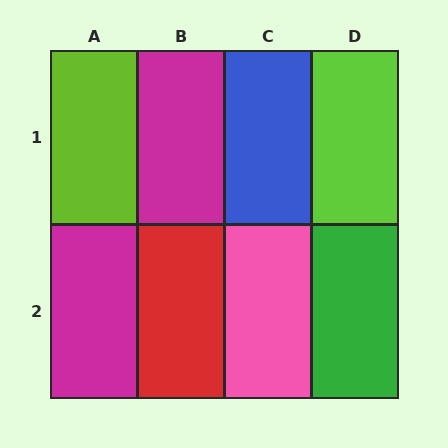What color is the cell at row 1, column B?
Magenta.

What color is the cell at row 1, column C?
Blue.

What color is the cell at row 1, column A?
Lime.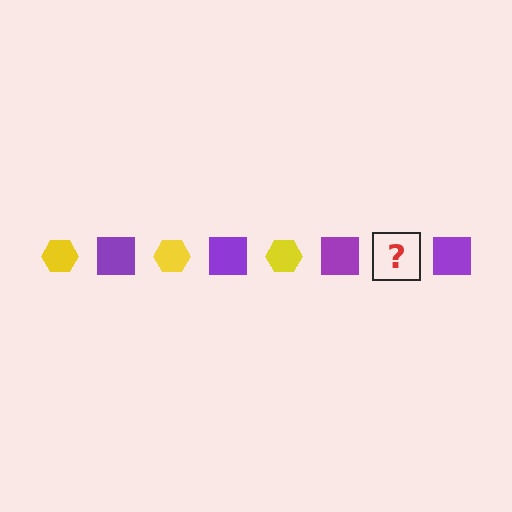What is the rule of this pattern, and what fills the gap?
The rule is that the pattern alternates between yellow hexagon and purple square. The gap should be filled with a yellow hexagon.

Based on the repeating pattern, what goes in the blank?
The blank should be a yellow hexagon.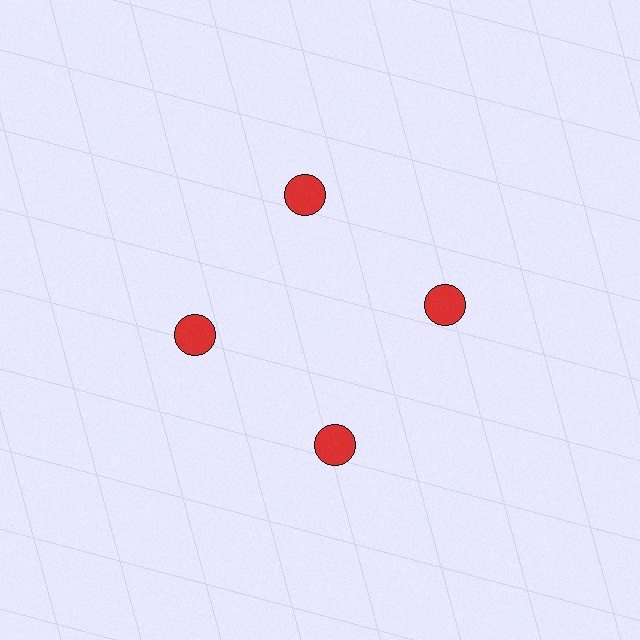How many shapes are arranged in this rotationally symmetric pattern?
There are 4 shapes, arranged in 4 groups of 1.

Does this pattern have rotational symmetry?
Yes, this pattern has 4-fold rotational symmetry. It looks the same after rotating 90 degrees around the center.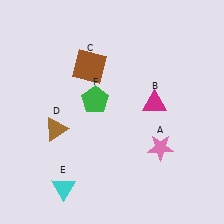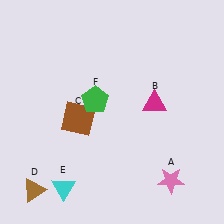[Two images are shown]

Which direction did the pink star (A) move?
The pink star (A) moved down.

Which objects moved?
The objects that moved are: the pink star (A), the brown square (C), the brown triangle (D).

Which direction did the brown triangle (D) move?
The brown triangle (D) moved down.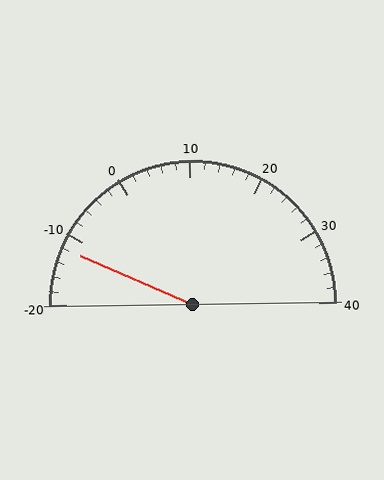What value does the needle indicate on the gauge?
The needle indicates approximately -12.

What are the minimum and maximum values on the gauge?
The gauge ranges from -20 to 40.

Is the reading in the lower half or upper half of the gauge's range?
The reading is in the lower half of the range (-20 to 40).